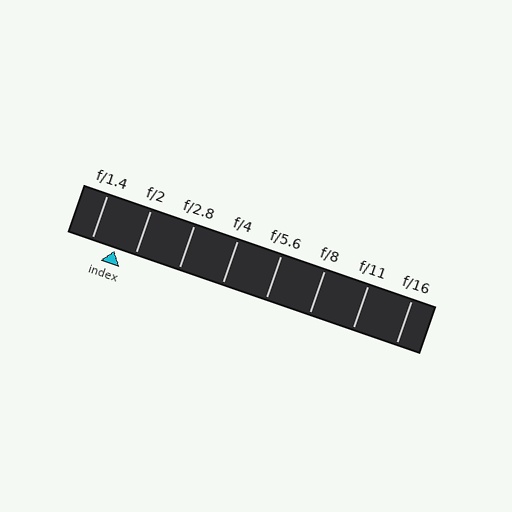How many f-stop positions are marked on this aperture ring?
There are 8 f-stop positions marked.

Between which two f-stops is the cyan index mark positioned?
The index mark is between f/1.4 and f/2.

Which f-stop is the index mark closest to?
The index mark is closest to f/2.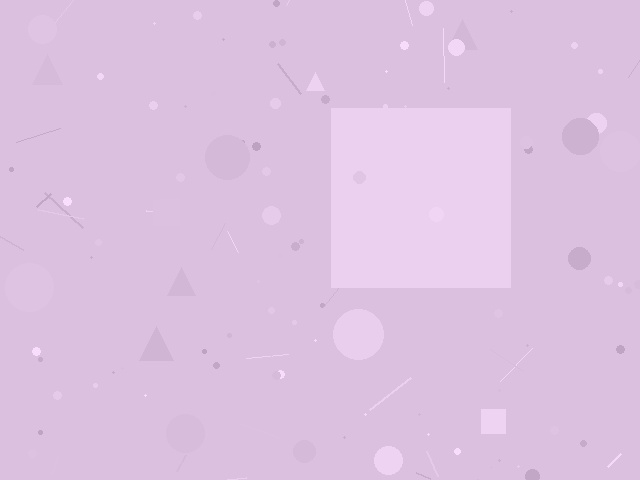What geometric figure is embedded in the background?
A square is embedded in the background.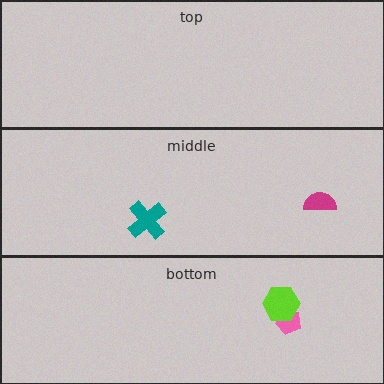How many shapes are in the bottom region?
2.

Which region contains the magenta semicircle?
The middle region.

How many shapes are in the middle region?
2.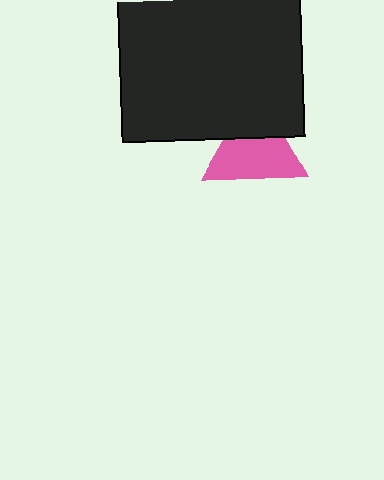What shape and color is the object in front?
The object in front is a black rectangle.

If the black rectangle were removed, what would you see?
You would see the complete pink triangle.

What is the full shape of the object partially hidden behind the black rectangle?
The partially hidden object is a pink triangle.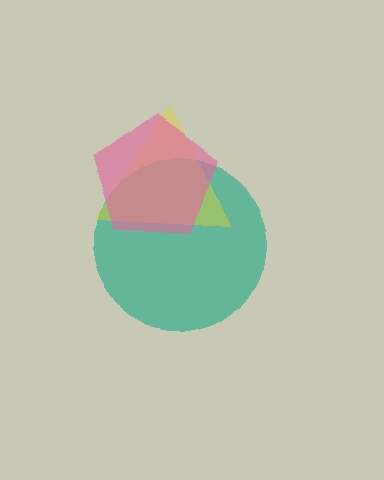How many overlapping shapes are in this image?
There are 3 overlapping shapes in the image.